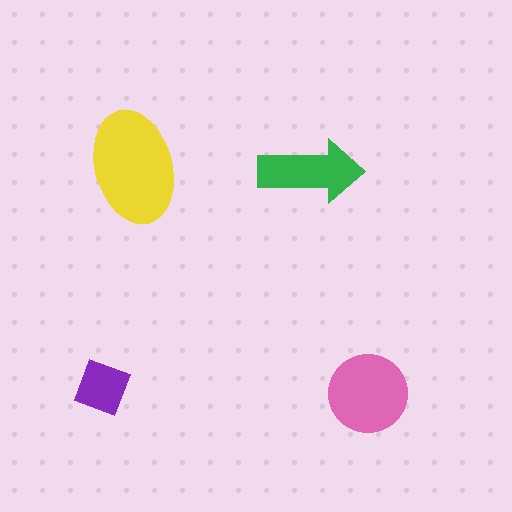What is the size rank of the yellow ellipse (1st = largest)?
1st.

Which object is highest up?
The yellow ellipse is topmost.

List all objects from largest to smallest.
The yellow ellipse, the pink circle, the green arrow, the purple diamond.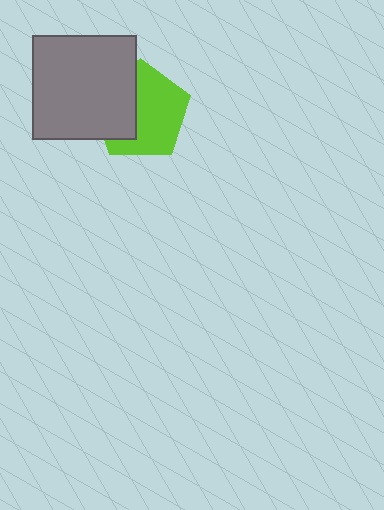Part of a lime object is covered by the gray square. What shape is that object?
It is a pentagon.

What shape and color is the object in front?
The object in front is a gray square.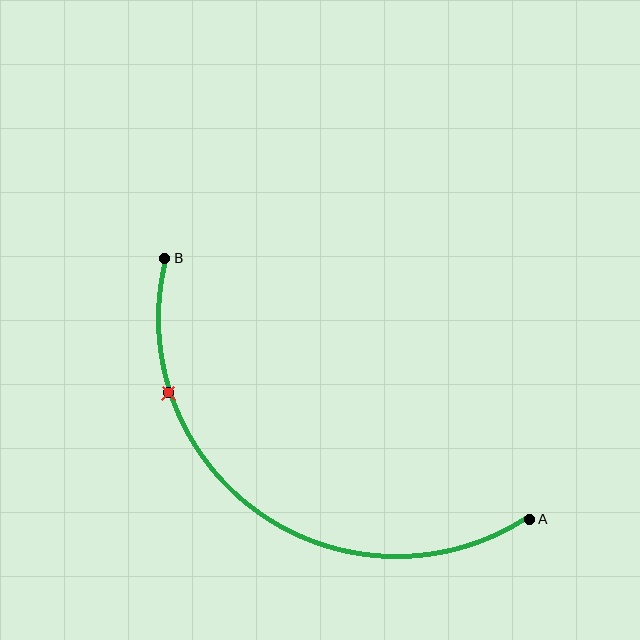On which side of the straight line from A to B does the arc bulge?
The arc bulges below and to the left of the straight line connecting A and B.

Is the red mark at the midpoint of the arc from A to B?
No. The red mark lies on the arc but is closer to endpoint B. The arc midpoint would be at the point on the curve equidistant along the arc from both A and B.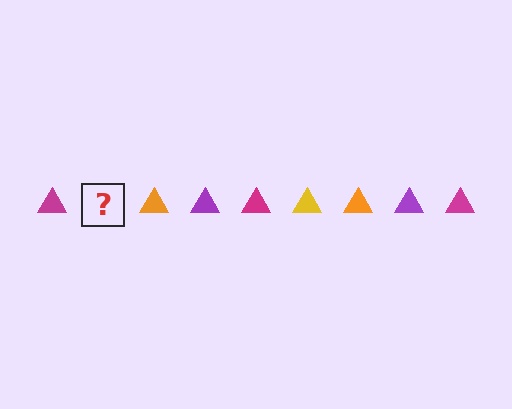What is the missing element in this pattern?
The missing element is a yellow triangle.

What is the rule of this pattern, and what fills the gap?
The rule is that the pattern cycles through magenta, yellow, orange, purple triangles. The gap should be filled with a yellow triangle.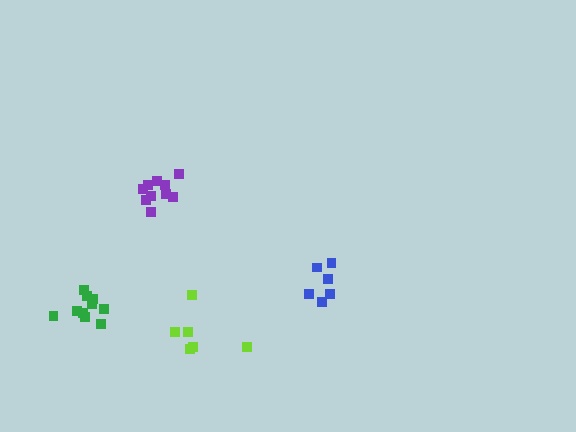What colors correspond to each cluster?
The clusters are colored: lime, green, blue, purple.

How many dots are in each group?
Group 1: 6 dots, Group 2: 10 dots, Group 3: 6 dots, Group 4: 10 dots (32 total).